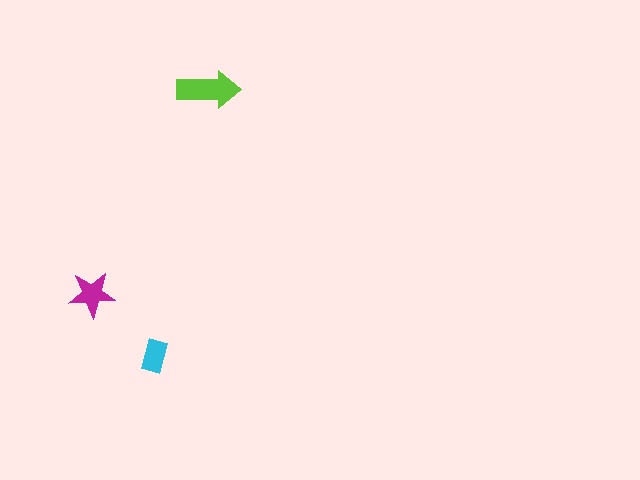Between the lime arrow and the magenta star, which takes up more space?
The lime arrow.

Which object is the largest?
The lime arrow.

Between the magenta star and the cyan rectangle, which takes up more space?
The magenta star.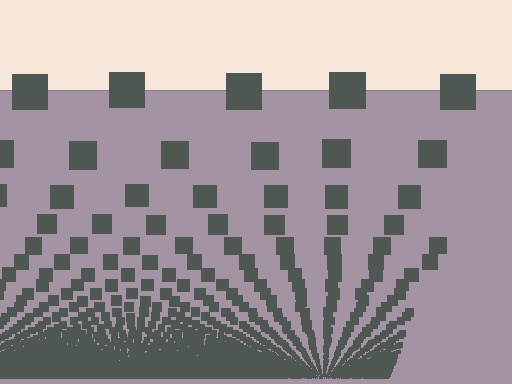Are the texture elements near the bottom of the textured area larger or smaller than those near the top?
Smaller. The gradient is inverted — elements near the bottom are smaller and denser.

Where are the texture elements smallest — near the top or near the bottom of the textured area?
Near the bottom.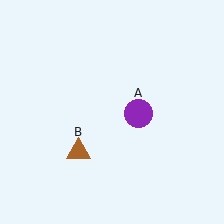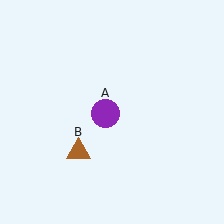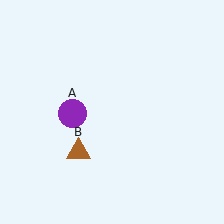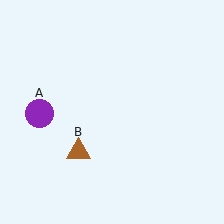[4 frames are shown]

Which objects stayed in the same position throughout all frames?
Brown triangle (object B) remained stationary.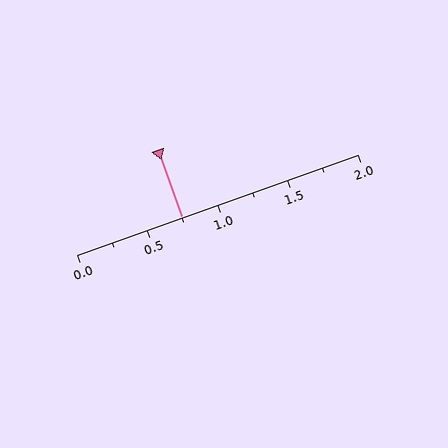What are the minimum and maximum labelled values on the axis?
The axis runs from 0.0 to 2.0.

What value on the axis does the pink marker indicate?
The marker indicates approximately 0.75.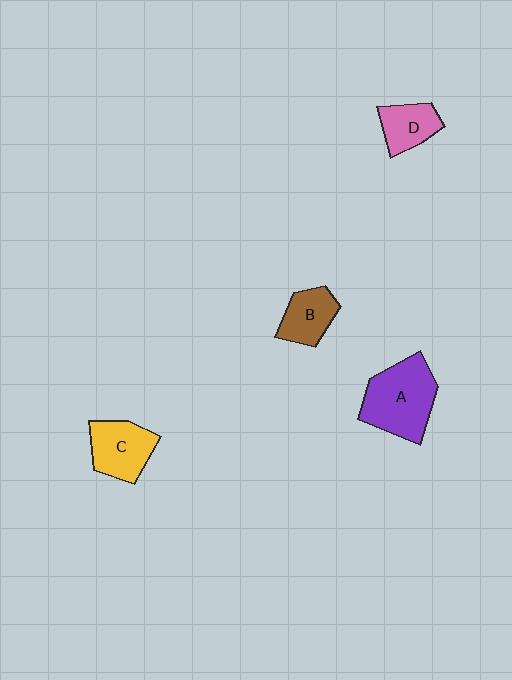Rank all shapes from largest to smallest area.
From largest to smallest: A (purple), C (yellow), B (brown), D (pink).